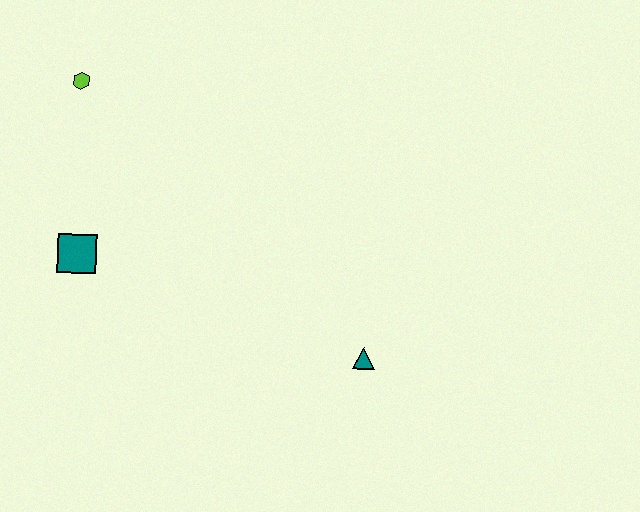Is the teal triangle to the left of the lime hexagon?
No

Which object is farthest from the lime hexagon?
The teal triangle is farthest from the lime hexagon.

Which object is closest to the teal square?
The lime hexagon is closest to the teal square.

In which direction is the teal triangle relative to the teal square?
The teal triangle is to the right of the teal square.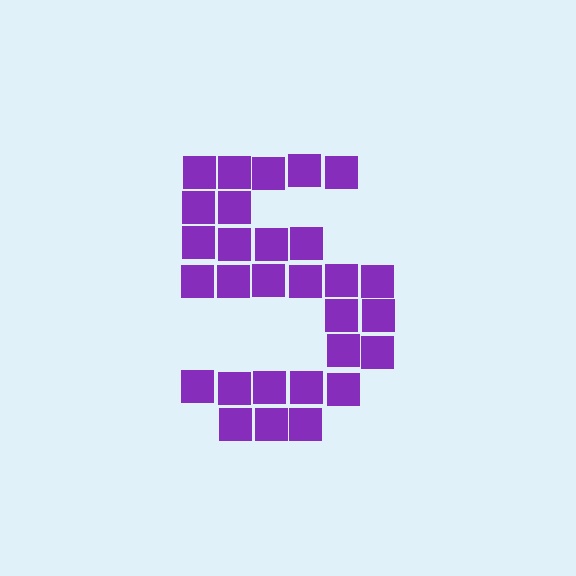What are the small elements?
The small elements are squares.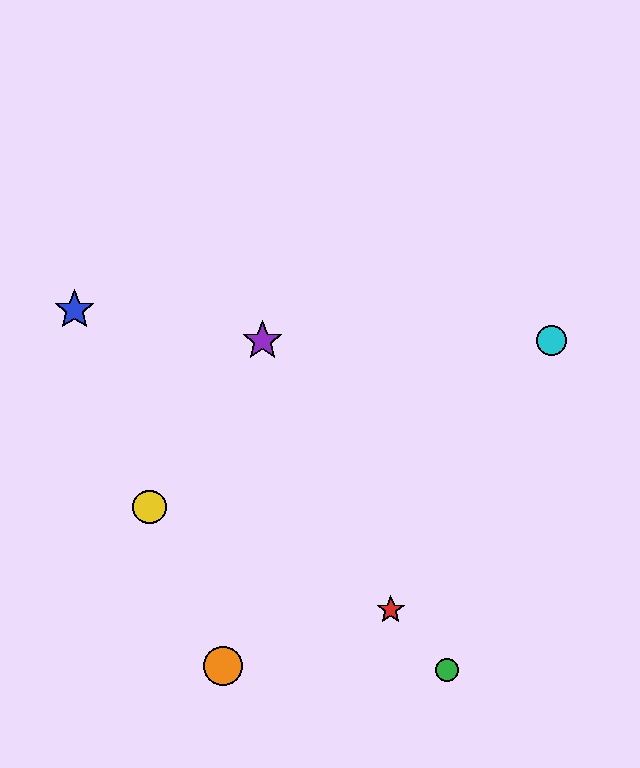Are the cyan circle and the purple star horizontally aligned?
Yes, both are at y≈341.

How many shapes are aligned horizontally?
2 shapes (the purple star, the cyan circle) are aligned horizontally.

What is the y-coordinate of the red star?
The red star is at y≈610.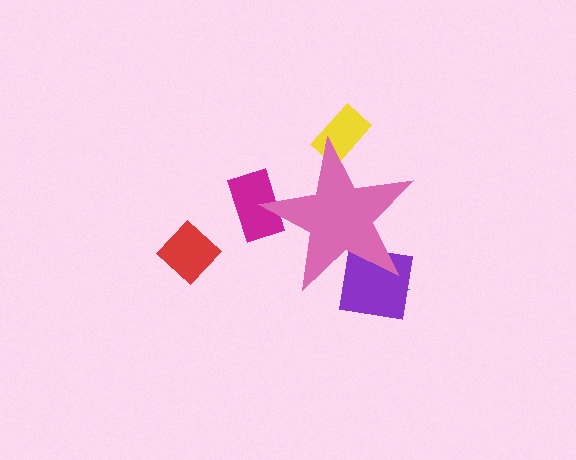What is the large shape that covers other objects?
A pink star.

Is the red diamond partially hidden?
No, the red diamond is fully visible.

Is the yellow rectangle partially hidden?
Yes, the yellow rectangle is partially hidden behind the pink star.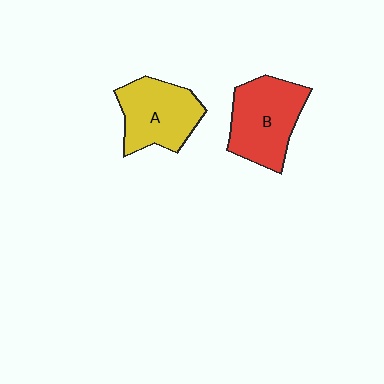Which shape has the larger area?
Shape B (red).